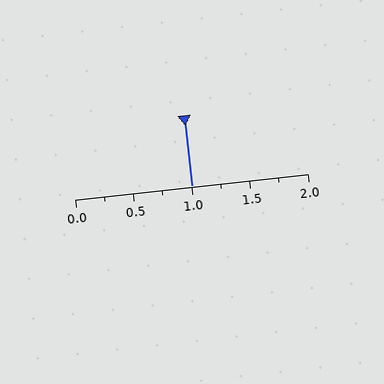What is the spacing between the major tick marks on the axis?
The major ticks are spaced 0.5 apart.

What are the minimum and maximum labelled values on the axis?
The axis runs from 0.0 to 2.0.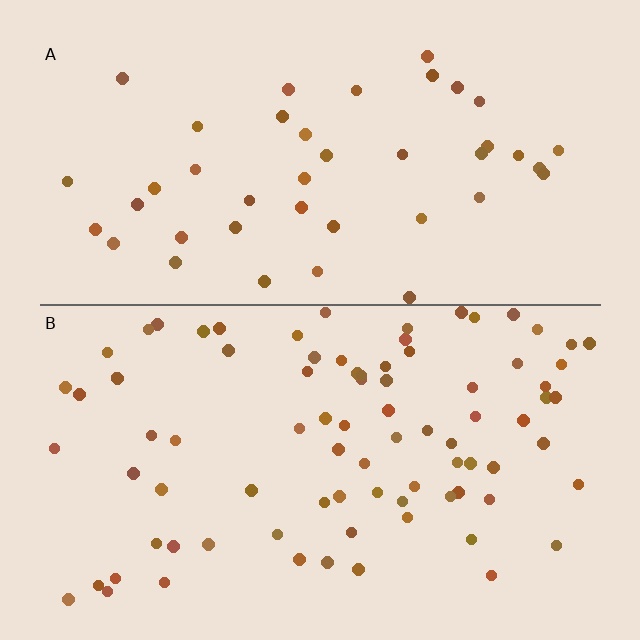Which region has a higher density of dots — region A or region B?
B (the bottom).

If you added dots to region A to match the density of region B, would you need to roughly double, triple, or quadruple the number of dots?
Approximately double.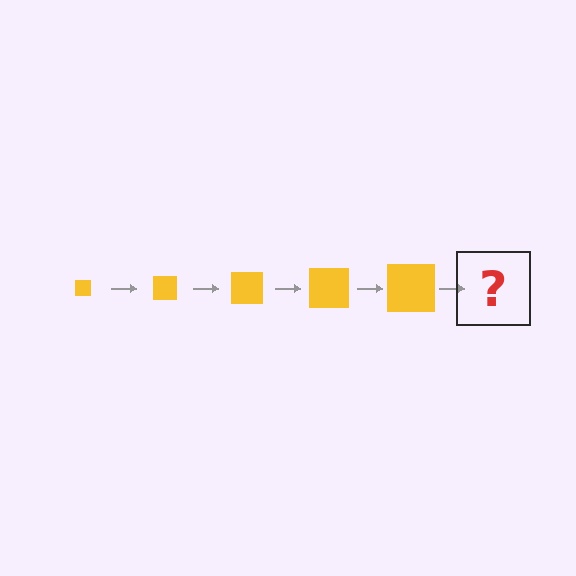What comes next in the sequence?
The next element should be a yellow square, larger than the previous one.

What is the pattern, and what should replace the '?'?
The pattern is that the square gets progressively larger each step. The '?' should be a yellow square, larger than the previous one.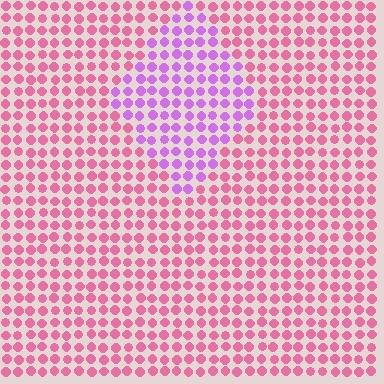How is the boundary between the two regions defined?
The boundary is defined purely by a slight shift in hue (about 46 degrees). Spacing, size, and orientation are identical on both sides.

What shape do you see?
I see a diamond.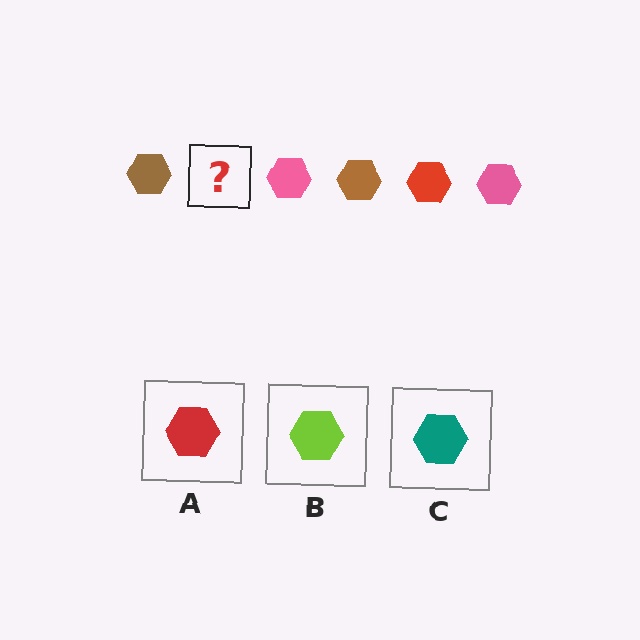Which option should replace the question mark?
Option A.